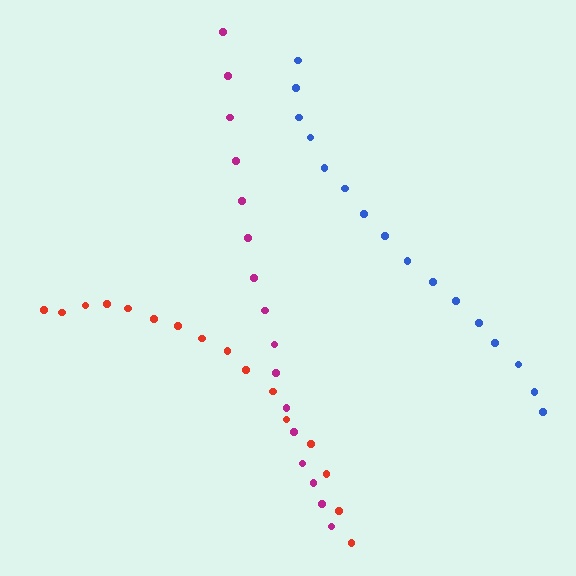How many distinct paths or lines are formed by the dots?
There are 3 distinct paths.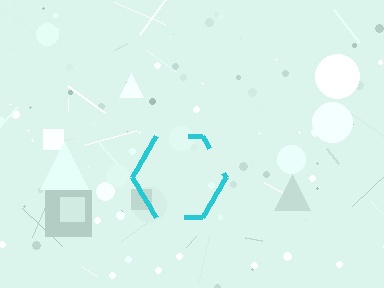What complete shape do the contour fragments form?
The contour fragments form a hexagon.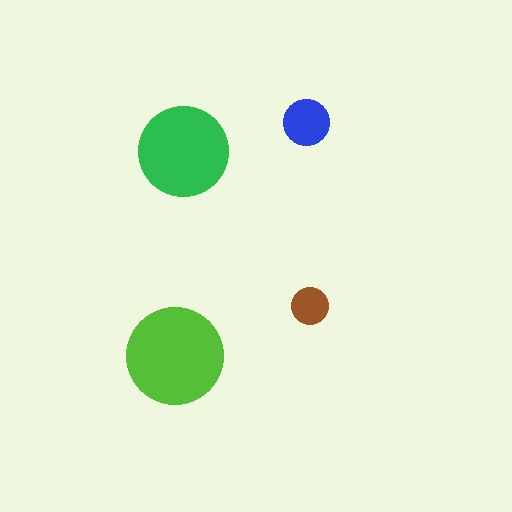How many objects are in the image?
There are 4 objects in the image.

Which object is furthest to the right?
The brown circle is rightmost.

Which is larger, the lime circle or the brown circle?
The lime one.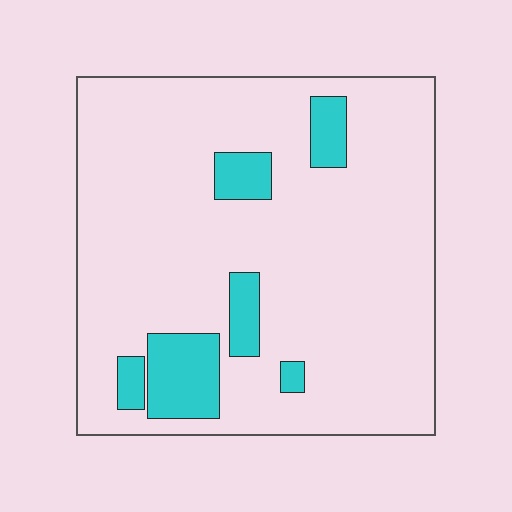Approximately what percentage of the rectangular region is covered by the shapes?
Approximately 15%.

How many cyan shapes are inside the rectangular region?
6.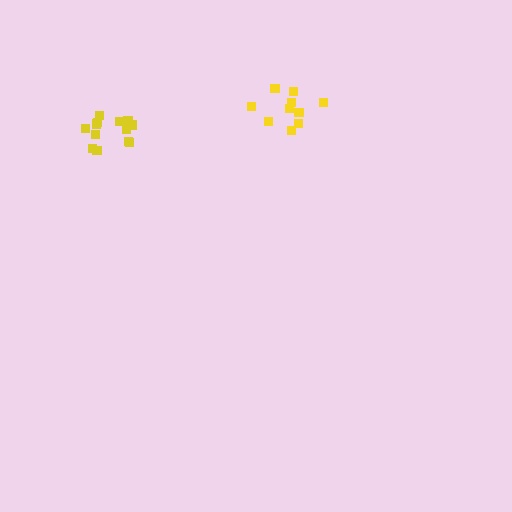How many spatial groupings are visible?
There are 2 spatial groupings.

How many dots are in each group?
Group 1: 10 dots, Group 2: 14 dots (24 total).